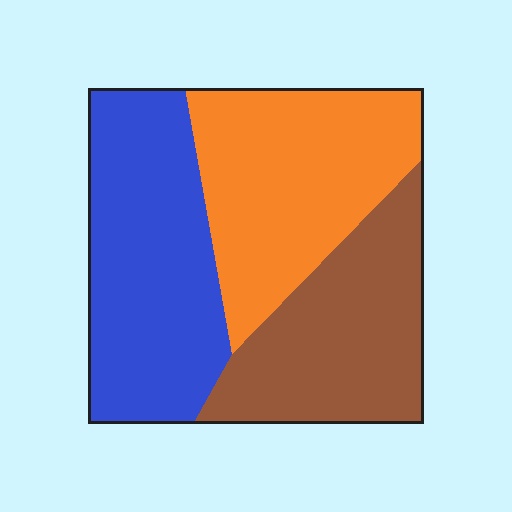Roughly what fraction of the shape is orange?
Orange takes up between a third and a half of the shape.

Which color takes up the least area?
Brown, at roughly 30%.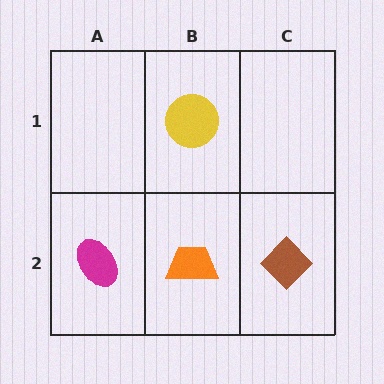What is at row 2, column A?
A magenta ellipse.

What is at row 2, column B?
An orange trapezoid.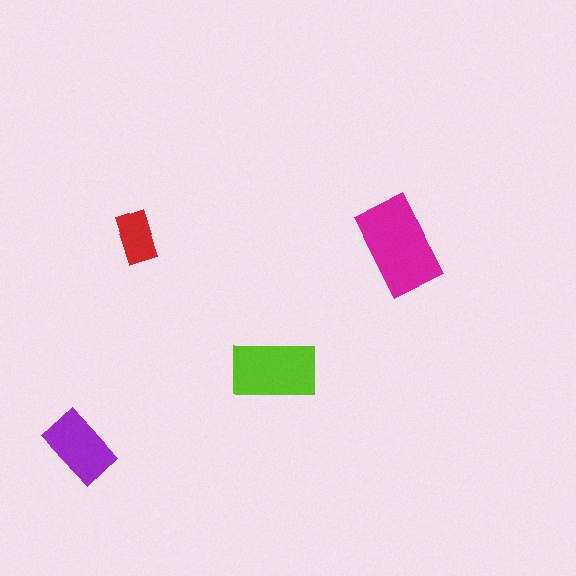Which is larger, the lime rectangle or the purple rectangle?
The lime one.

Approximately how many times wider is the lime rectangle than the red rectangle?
About 1.5 times wider.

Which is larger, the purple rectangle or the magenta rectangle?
The magenta one.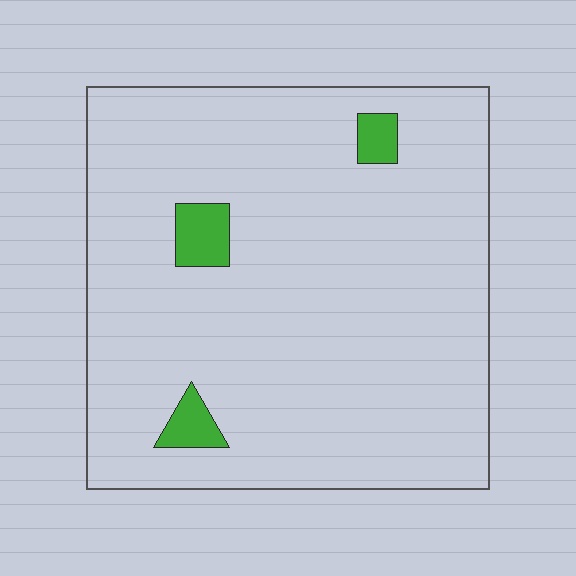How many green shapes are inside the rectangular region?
3.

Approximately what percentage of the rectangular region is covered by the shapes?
Approximately 5%.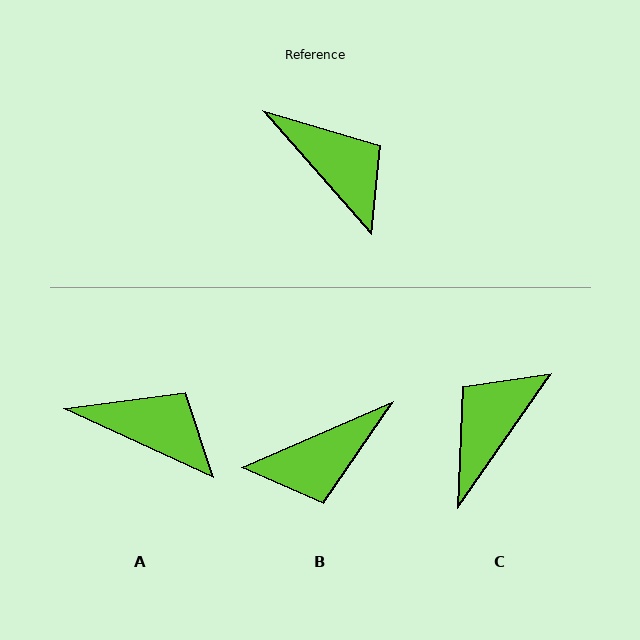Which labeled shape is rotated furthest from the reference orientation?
B, about 108 degrees away.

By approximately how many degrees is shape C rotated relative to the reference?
Approximately 104 degrees counter-clockwise.